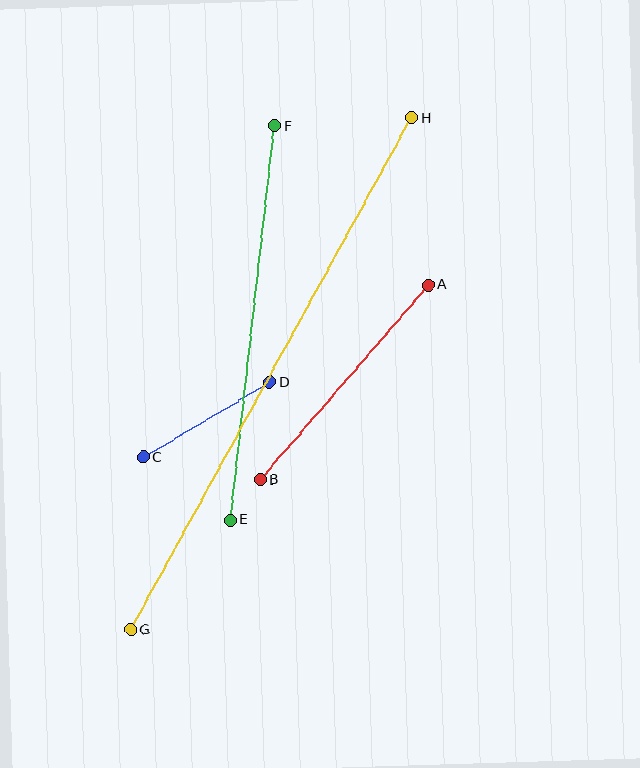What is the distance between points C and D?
The distance is approximately 147 pixels.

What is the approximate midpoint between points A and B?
The midpoint is at approximately (344, 382) pixels.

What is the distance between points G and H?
The distance is approximately 584 pixels.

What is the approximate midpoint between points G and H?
The midpoint is at approximately (271, 374) pixels.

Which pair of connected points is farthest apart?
Points G and H are farthest apart.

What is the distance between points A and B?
The distance is approximately 257 pixels.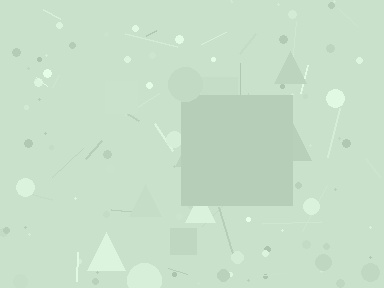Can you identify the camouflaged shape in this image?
The camouflaged shape is a square.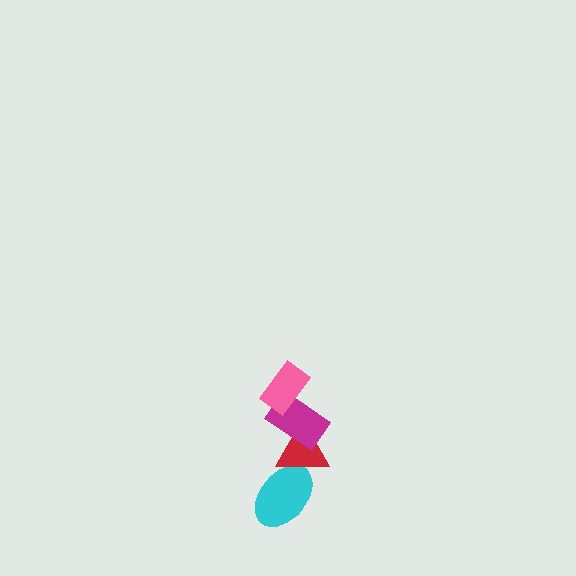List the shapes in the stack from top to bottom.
From top to bottom: the pink rectangle, the magenta rectangle, the red triangle, the cyan ellipse.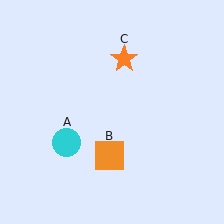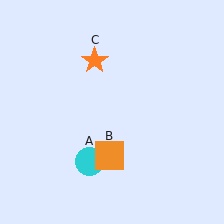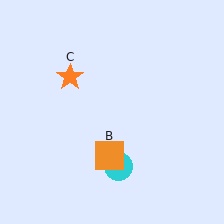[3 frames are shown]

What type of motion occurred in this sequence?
The cyan circle (object A), orange star (object C) rotated counterclockwise around the center of the scene.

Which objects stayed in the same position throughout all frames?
Orange square (object B) remained stationary.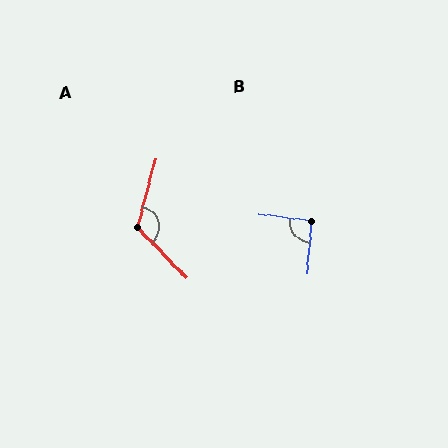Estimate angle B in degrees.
Approximately 92 degrees.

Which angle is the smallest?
B, at approximately 92 degrees.